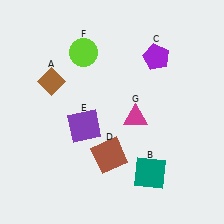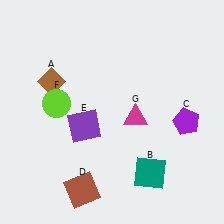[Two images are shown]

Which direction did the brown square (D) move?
The brown square (D) moved down.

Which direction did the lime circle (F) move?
The lime circle (F) moved down.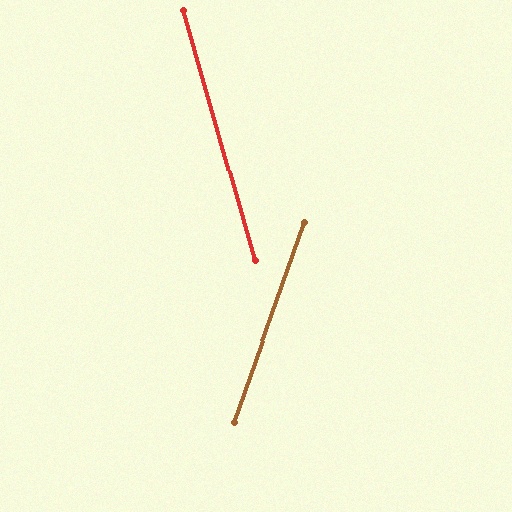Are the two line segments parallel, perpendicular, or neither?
Neither parallel nor perpendicular — they differ by about 36°.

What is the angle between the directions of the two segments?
Approximately 36 degrees.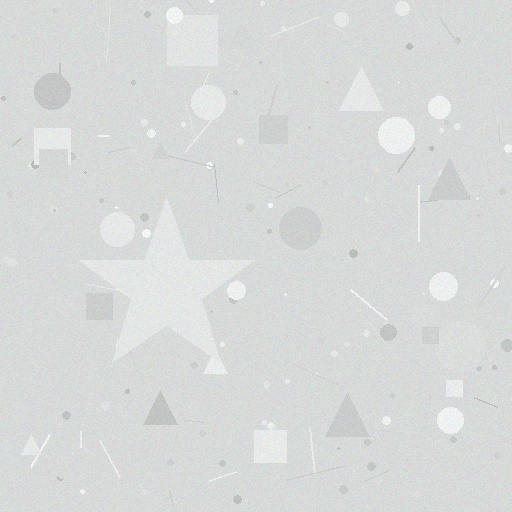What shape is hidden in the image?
A star is hidden in the image.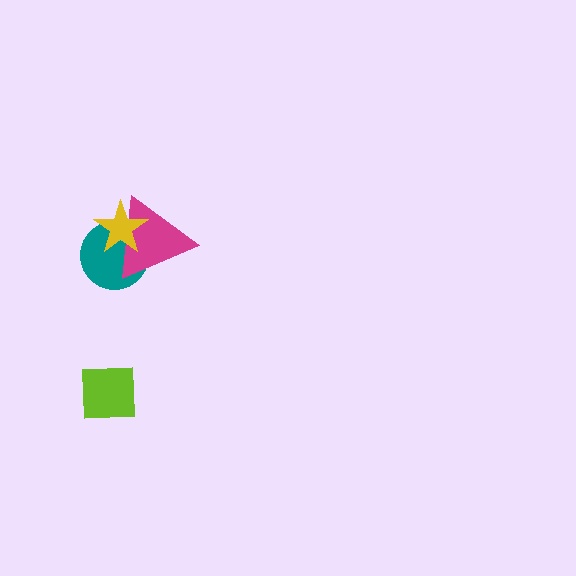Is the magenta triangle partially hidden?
Yes, it is partially covered by another shape.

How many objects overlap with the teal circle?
2 objects overlap with the teal circle.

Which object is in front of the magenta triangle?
The yellow star is in front of the magenta triangle.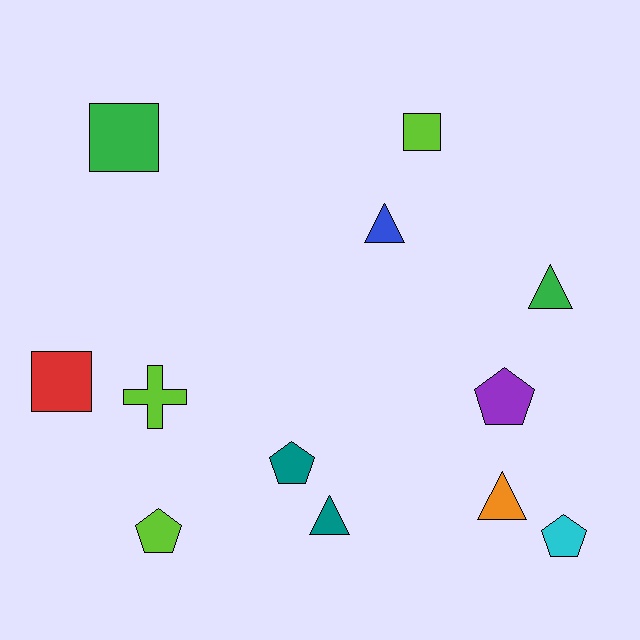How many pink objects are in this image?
There are no pink objects.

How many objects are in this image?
There are 12 objects.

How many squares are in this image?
There are 3 squares.